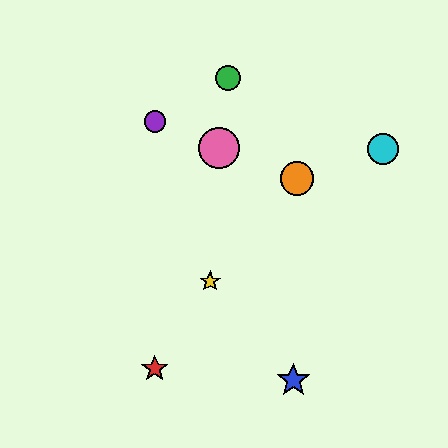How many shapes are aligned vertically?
2 shapes (the red star, the purple circle) are aligned vertically.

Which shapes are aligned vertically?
The red star, the purple circle are aligned vertically.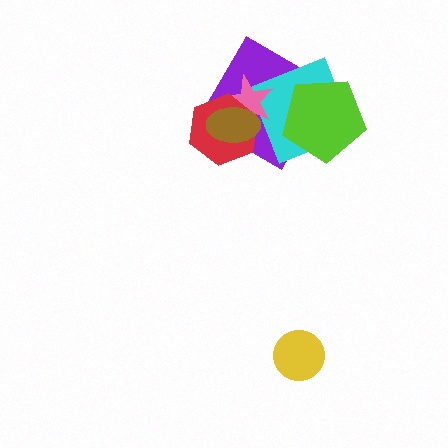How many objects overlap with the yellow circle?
0 objects overlap with the yellow circle.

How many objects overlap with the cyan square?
3 objects overlap with the cyan square.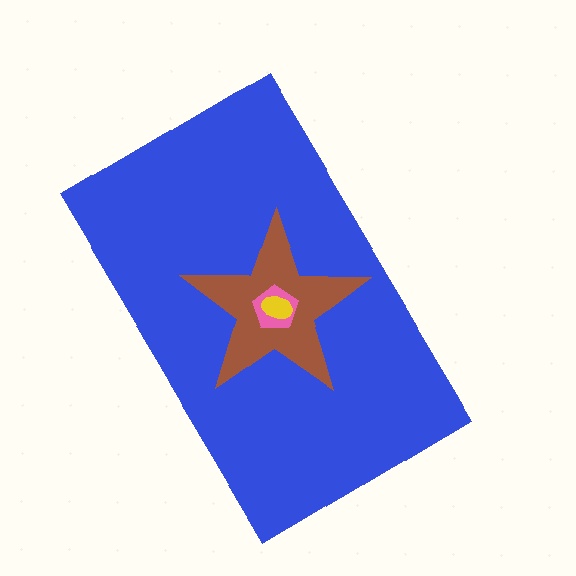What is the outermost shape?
The blue rectangle.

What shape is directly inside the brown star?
The pink pentagon.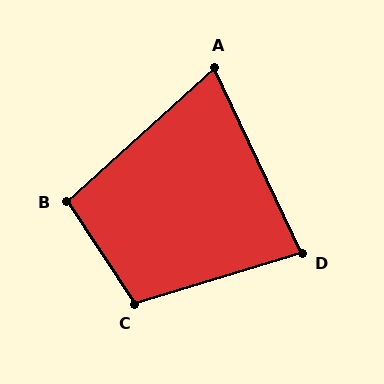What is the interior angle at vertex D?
Approximately 82 degrees (acute).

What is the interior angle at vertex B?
Approximately 98 degrees (obtuse).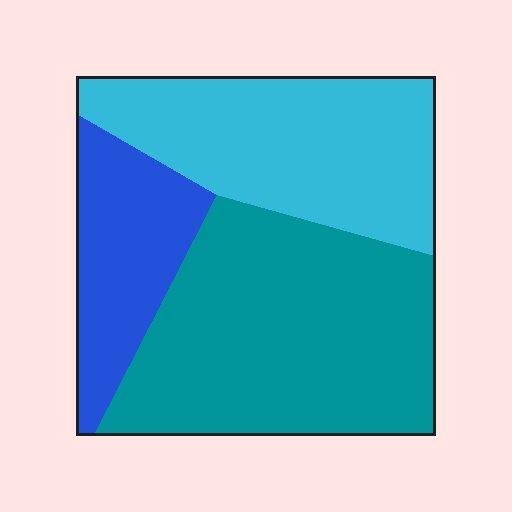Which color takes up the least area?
Blue, at roughly 20%.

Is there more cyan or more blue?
Cyan.